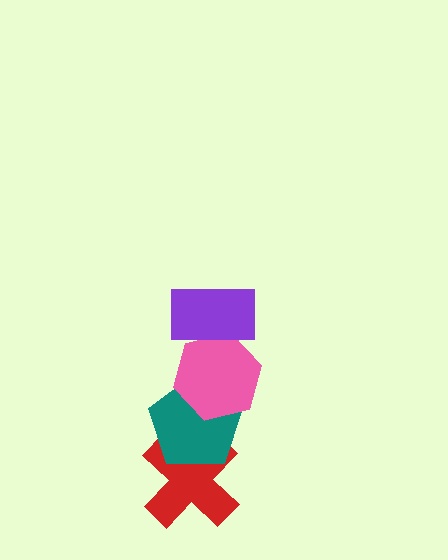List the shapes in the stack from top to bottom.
From top to bottom: the purple rectangle, the pink hexagon, the teal pentagon, the red cross.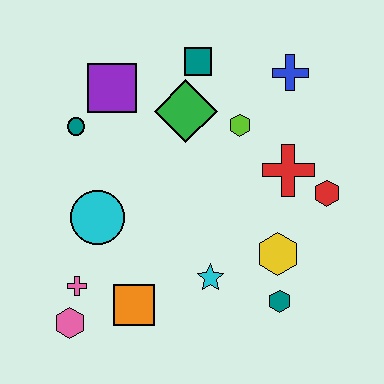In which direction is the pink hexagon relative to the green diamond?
The pink hexagon is below the green diamond.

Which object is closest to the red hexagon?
The red cross is closest to the red hexagon.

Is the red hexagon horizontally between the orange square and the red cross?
No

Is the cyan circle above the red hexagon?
No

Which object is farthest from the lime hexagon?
The pink hexagon is farthest from the lime hexagon.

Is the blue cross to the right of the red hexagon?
No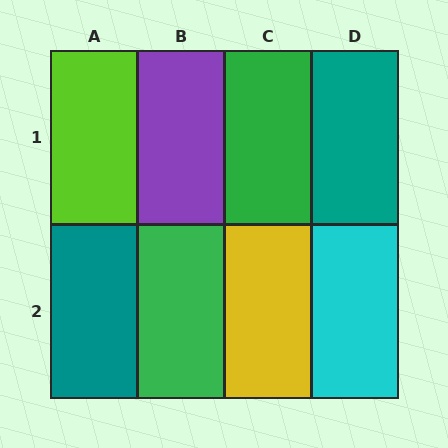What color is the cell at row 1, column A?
Lime.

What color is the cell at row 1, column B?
Purple.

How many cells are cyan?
1 cell is cyan.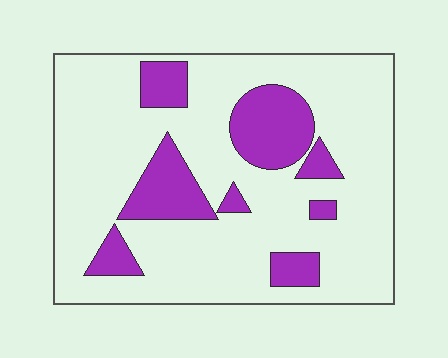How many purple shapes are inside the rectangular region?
8.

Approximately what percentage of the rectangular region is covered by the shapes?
Approximately 20%.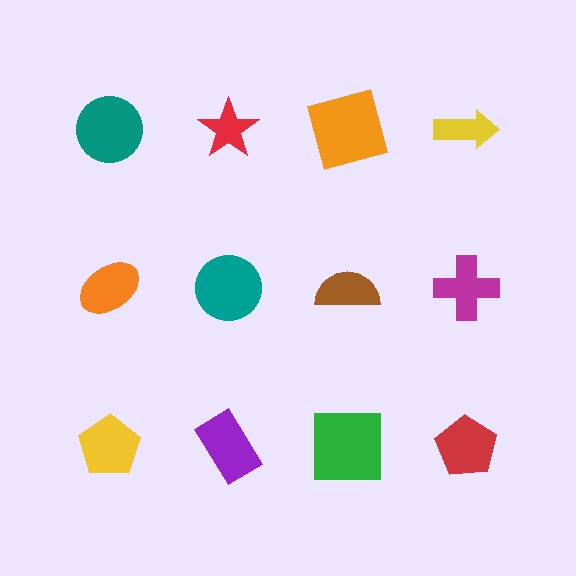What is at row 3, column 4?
A red pentagon.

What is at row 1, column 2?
A red star.